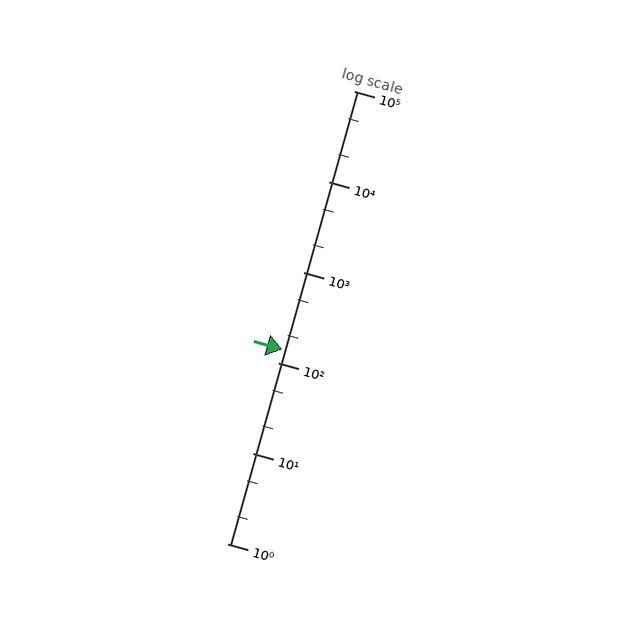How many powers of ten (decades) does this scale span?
The scale spans 5 decades, from 1 to 100000.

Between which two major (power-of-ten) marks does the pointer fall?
The pointer is between 100 and 1000.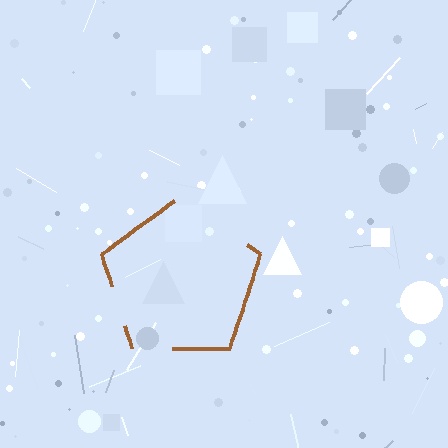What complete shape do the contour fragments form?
The contour fragments form a pentagon.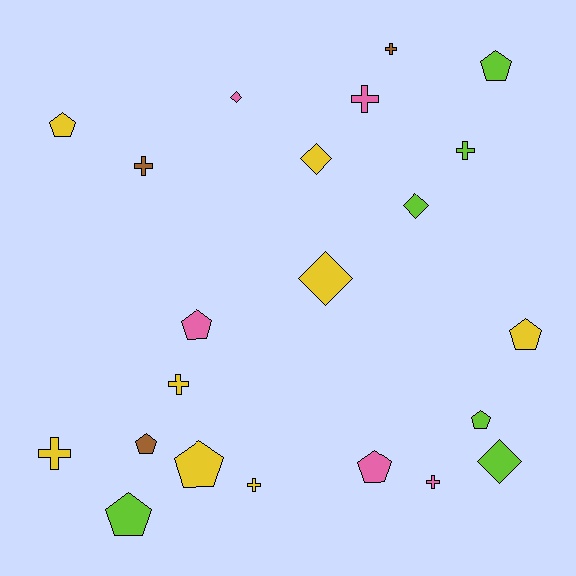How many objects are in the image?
There are 22 objects.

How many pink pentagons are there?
There are 2 pink pentagons.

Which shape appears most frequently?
Pentagon, with 9 objects.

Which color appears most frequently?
Yellow, with 8 objects.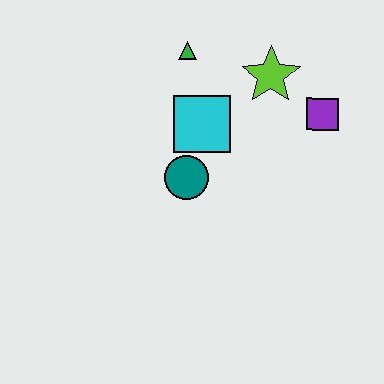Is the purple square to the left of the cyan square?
No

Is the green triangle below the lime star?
No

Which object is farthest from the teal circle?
The purple square is farthest from the teal circle.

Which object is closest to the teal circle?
The cyan square is closest to the teal circle.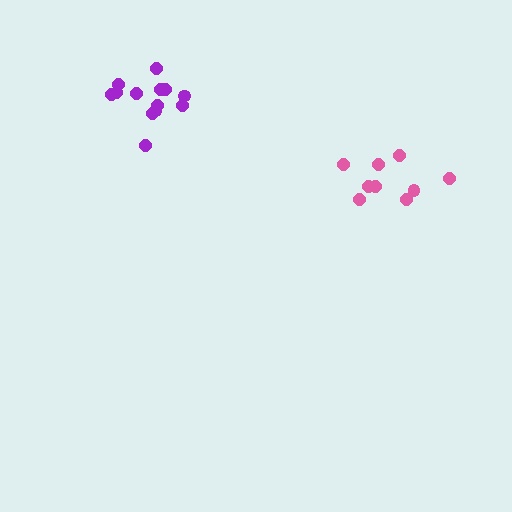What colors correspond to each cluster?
The clusters are colored: pink, purple.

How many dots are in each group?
Group 1: 9 dots, Group 2: 13 dots (22 total).